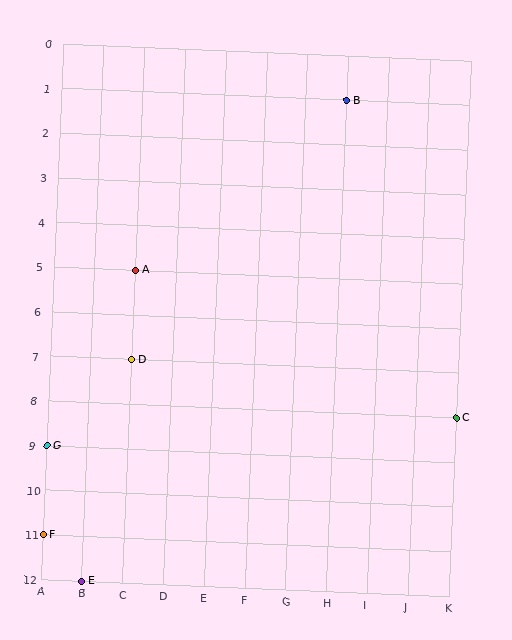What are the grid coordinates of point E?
Point E is at grid coordinates (B, 12).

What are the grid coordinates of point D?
Point D is at grid coordinates (C, 7).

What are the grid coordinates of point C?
Point C is at grid coordinates (K, 8).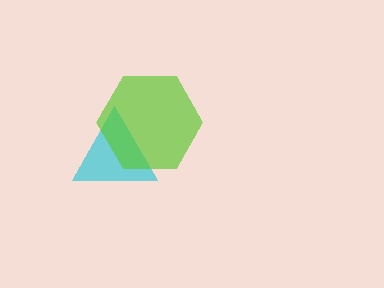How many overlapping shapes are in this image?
There are 2 overlapping shapes in the image.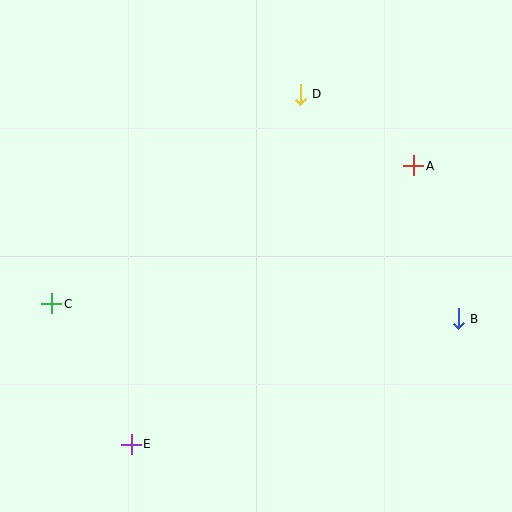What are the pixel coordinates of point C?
Point C is at (52, 304).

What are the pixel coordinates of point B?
Point B is at (458, 319).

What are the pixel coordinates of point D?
Point D is at (300, 94).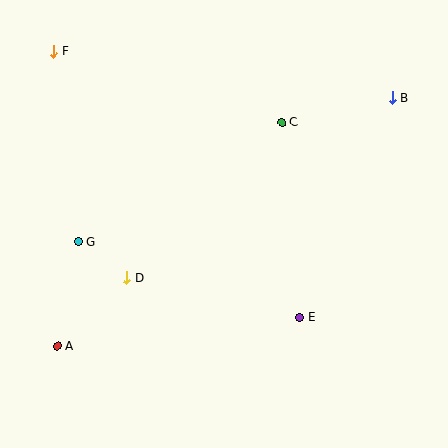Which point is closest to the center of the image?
Point D at (126, 278) is closest to the center.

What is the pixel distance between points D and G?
The distance between D and G is 60 pixels.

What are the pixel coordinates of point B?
Point B is at (392, 98).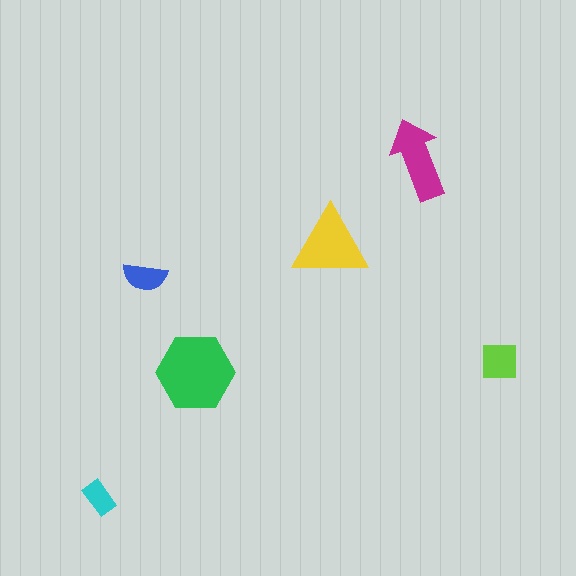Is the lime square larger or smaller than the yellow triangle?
Smaller.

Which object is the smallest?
The cyan rectangle.